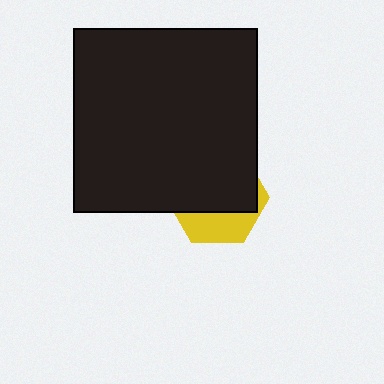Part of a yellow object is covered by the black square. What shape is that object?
It is a hexagon.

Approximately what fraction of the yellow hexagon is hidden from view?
Roughly 68% of the yellow hexagon is hidden behind the black square.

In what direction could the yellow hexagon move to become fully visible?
The yellow hexagon could move down. That would shift it out from behind the black square entirely.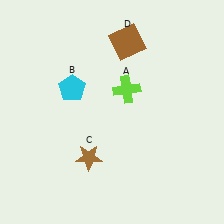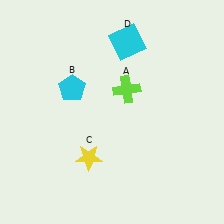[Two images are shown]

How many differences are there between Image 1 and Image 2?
There are 2 differences between the two images.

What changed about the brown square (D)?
In Image 1, D is brown. In Image 2, it changed to cyan.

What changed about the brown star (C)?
In Image 1, C is brown. In Image 2, it changed to yellow.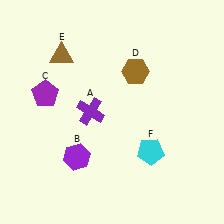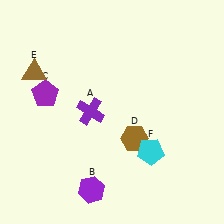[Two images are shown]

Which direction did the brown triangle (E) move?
The brown triangle (E) moved left.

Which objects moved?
The objects that moved are: the purple hexagon (B), the brown hexagon (D), the brown triangle (E).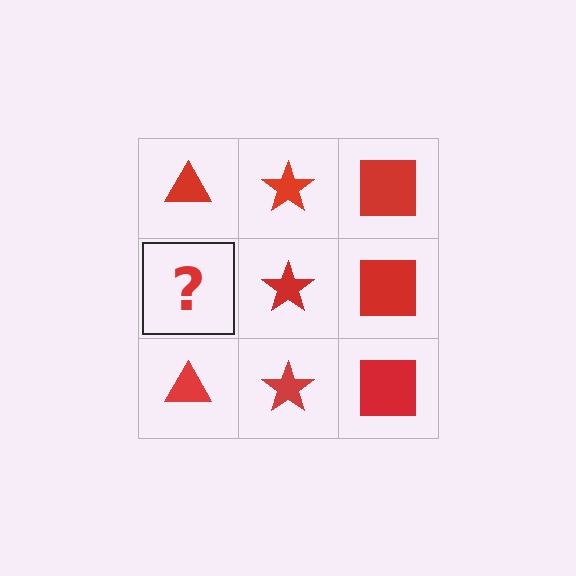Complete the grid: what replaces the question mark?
The question mark should be replaced with a red triangle.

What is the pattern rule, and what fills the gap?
The rule is that each column has a consistent shape. The gap should be filled with a red triangle.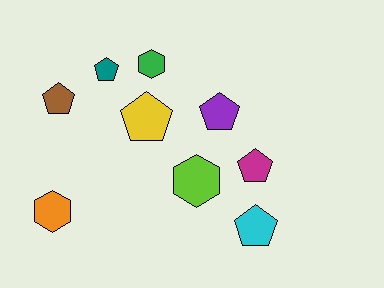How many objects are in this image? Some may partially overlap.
There are 9 objects.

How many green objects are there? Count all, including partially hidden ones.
There is 1 green object.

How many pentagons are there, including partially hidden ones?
There are 6 pentagons.